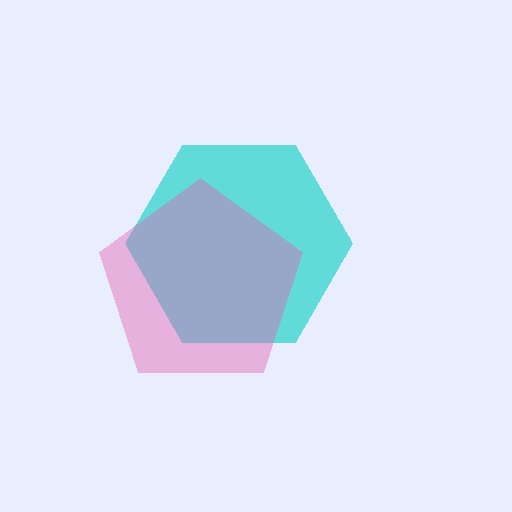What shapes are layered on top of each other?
The layered shapes are: a cyan hexagon, a pink pentagon.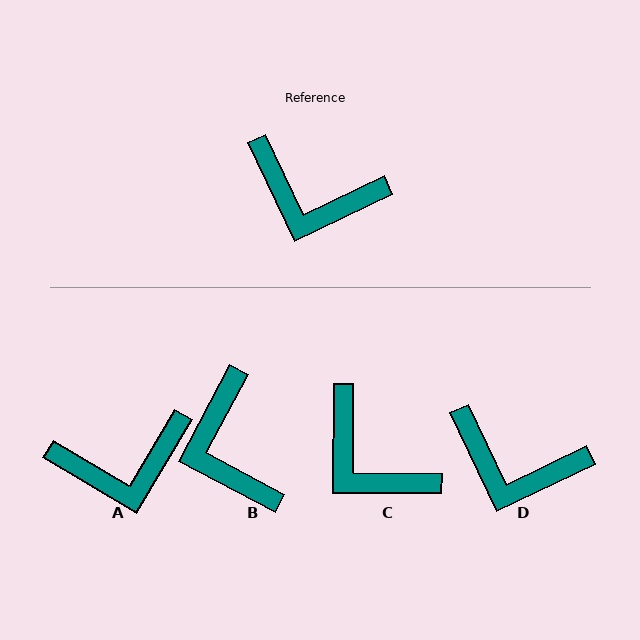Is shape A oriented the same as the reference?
No, it is off by about 34 degrees.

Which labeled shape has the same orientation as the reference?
D.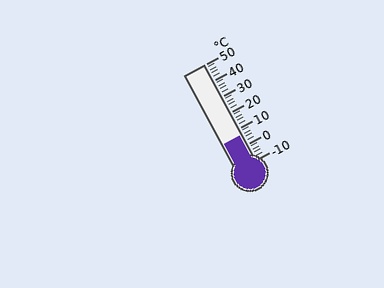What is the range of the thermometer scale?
The thermometer scale ranges from -10°C to 50°C.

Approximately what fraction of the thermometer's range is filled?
The thermometer is filled to approximately 25% of its range.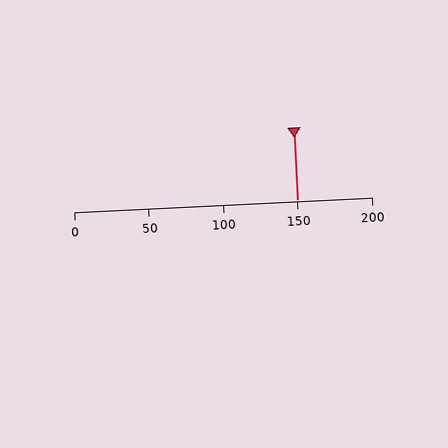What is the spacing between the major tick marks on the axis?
The major ticks are spaced 50 apart.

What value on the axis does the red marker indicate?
The marker indicates approximately 150.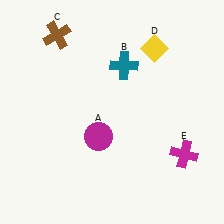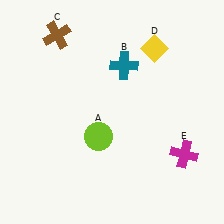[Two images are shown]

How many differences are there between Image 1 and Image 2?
There is 1 difference between the two images.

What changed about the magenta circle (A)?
In Image 1, A is magenta. In Image 2, it changed to lime.